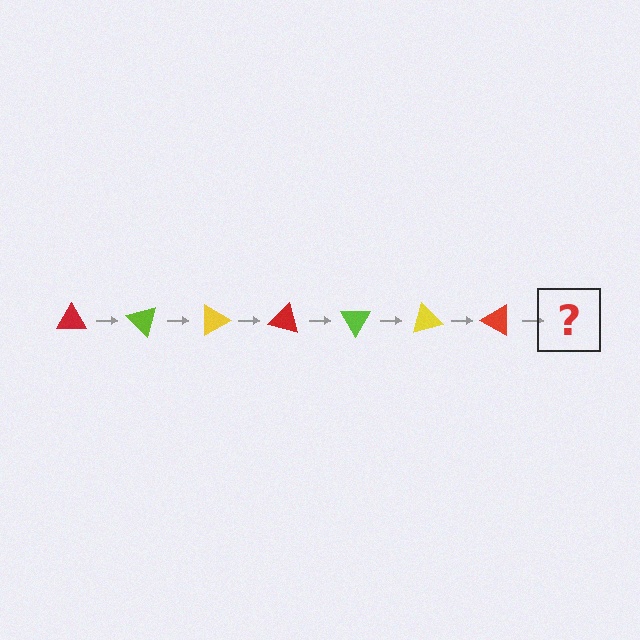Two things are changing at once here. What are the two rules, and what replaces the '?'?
The two rules are that it rotates 45 degrees each step and the color cycles through red, lime, and yellow. The '?' should be a lime triangle, rotated 315 degrees from the start.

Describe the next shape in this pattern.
It should be a lime triangle, rotated 315 degrees from the start.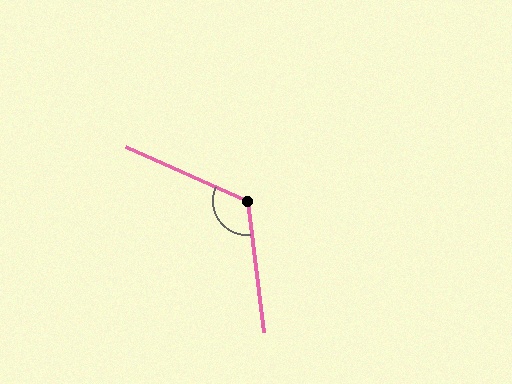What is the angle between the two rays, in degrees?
Approximately 121 degrees.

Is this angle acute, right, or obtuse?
It is obtuse.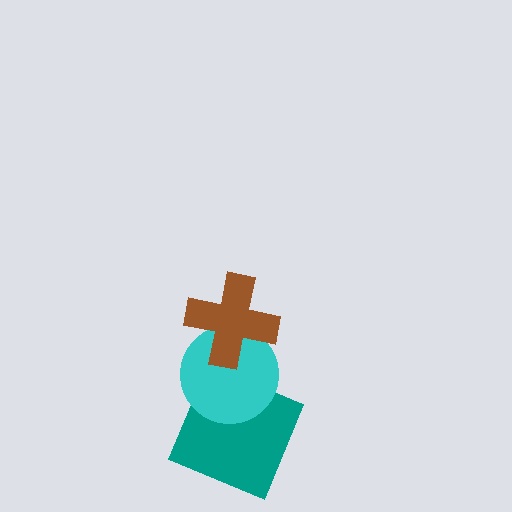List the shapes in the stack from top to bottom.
From top to bottom: the brown cross, the cyan circle, the teal square.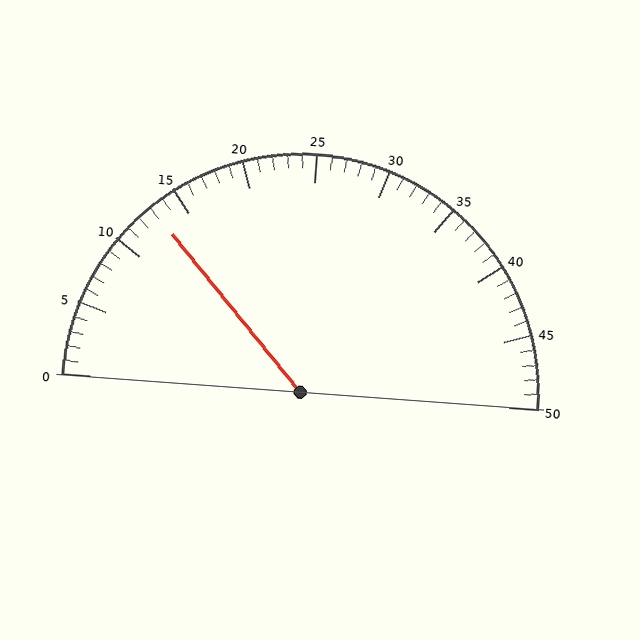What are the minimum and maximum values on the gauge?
The gauge ranges from 0 to 50.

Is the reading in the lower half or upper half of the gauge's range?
The reading is in the lower half of the range (0 to 50).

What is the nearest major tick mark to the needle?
The nearest major tick mark is 15.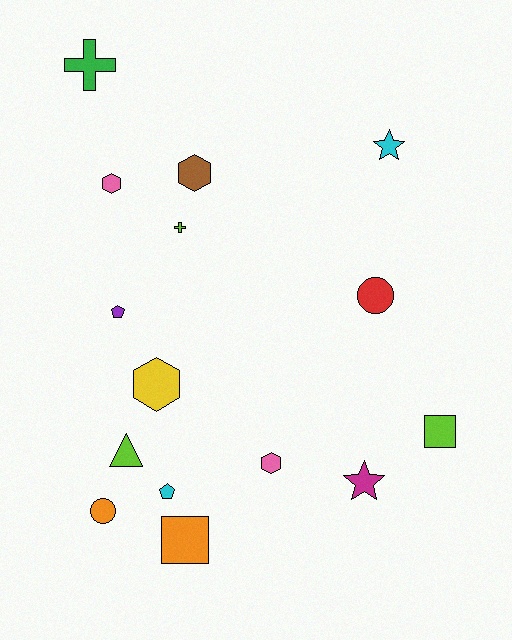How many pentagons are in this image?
There are 2 pentagons.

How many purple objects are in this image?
There is 1 purple object.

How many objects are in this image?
There are 15 objects.